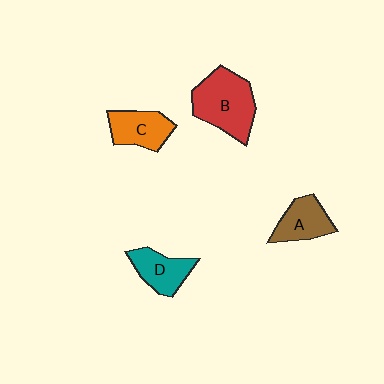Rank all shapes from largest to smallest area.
From largest to smallest: B (red), C (orange), A (brown), D (teal).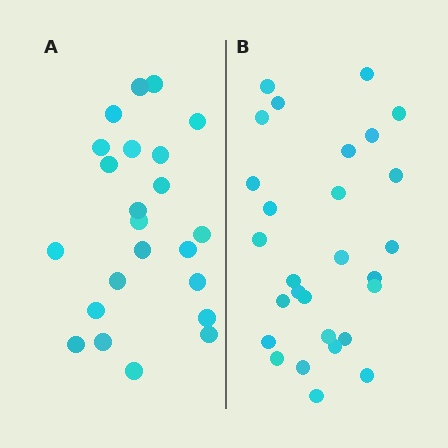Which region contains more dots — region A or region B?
Region B (the right region) has more dots.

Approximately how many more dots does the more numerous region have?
Region B has about 5 more dots than region A.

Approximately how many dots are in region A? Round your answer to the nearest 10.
About 20 dots. (The exact count is 23, which rounds to 20.)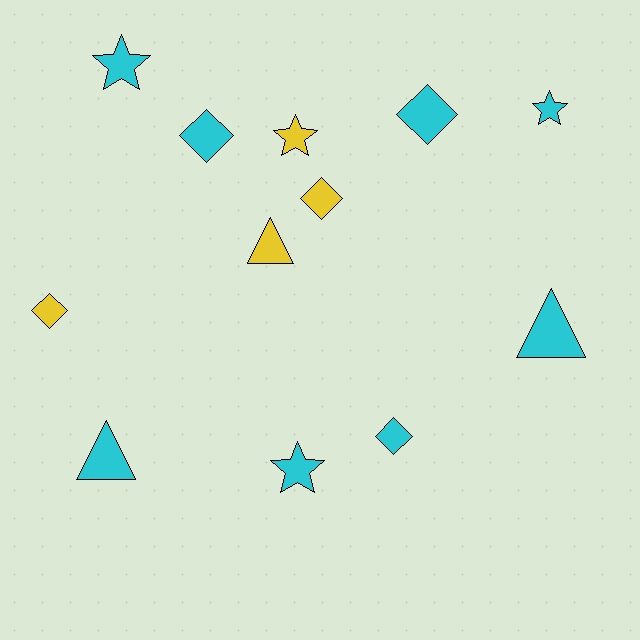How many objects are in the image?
There are 12 objects.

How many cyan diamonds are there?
There are 3 cyan diamonds.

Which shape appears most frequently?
Diamond, with 5 objects.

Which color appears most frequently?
Cyan, with 8 objects.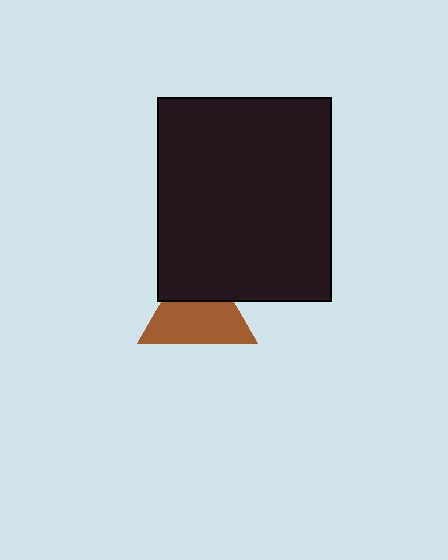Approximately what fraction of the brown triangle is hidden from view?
Roughly 36% of the brown triangle is hidden behind the black rectangle.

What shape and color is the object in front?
The object in front is a black rectangle.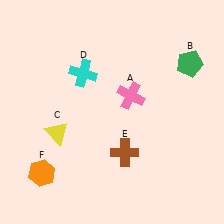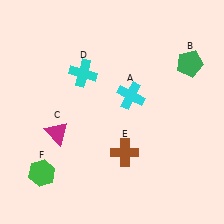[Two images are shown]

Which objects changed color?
A changed from pink to cyan. C changed from yellow to magenta. F changed from orange to green.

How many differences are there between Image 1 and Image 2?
There are 3 differences between the two images.